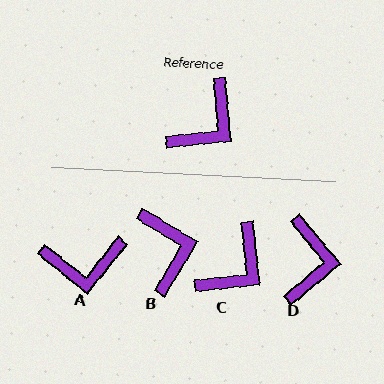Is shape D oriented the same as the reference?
No, it is off by about 34 degrees.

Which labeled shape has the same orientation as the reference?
C.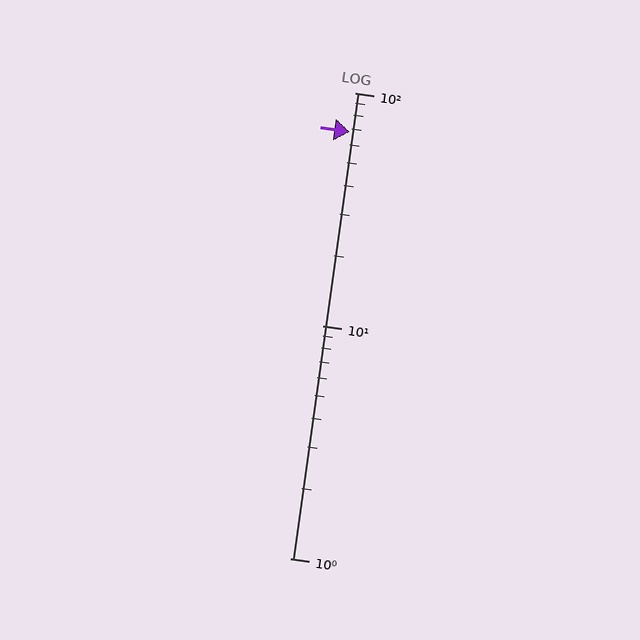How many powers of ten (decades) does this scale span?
The scale spans 2 decades, from 1 to 100.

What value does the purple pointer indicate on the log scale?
The pointer indicates approximately 68.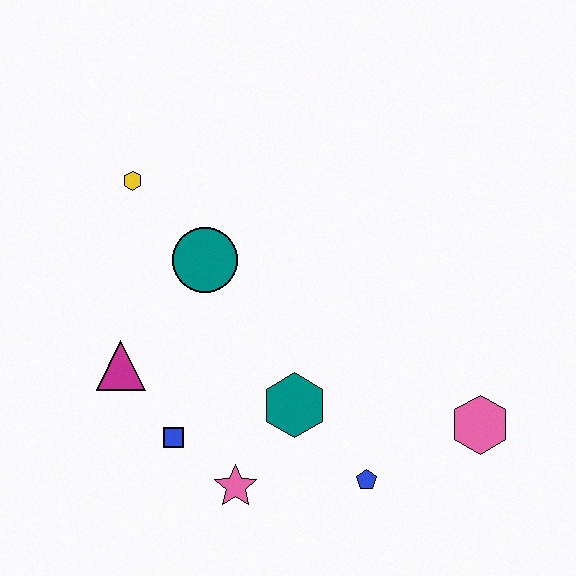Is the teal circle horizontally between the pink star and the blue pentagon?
No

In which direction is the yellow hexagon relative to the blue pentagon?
The yellow hexagon is above the blue pentagon.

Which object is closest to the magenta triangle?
The blue square is closest to the magenta triangle.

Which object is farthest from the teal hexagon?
The yellow hexagon is farthest from the teal hexagon.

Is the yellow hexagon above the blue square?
Yes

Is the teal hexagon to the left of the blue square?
No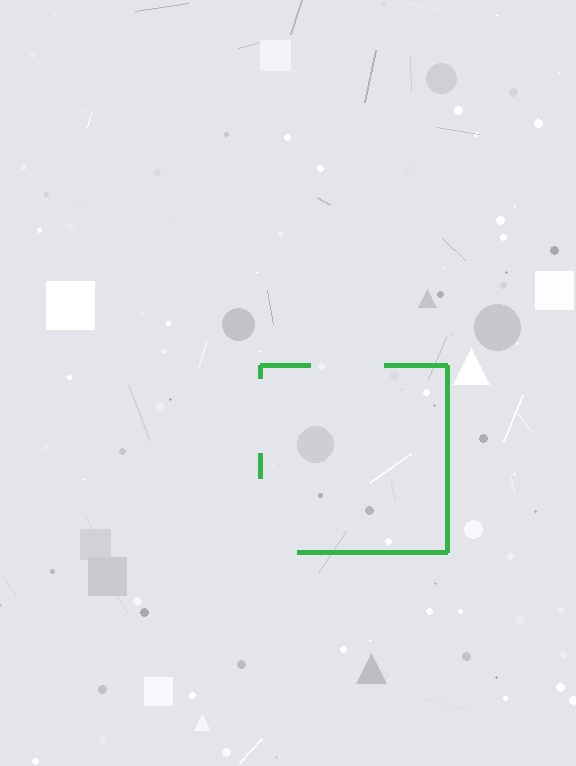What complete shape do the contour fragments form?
The contour fragments form a square.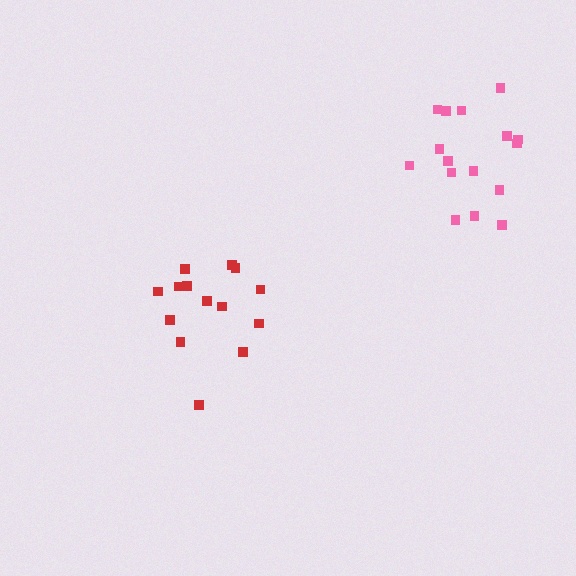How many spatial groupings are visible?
There are 2 spatial groupings.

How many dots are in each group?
Group 1: 14 dots, Group 2: 16 dots (30 total).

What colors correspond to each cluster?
The clusters are colored: red, pink.